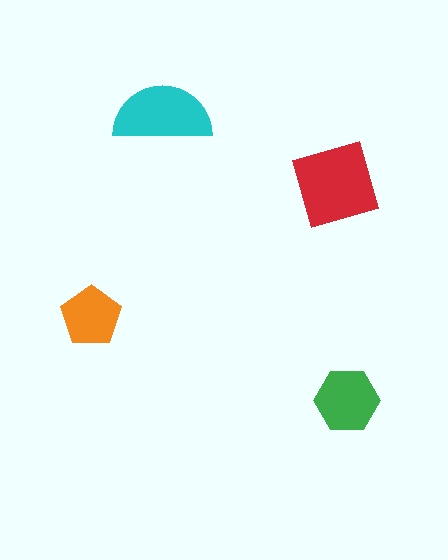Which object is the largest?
The red diamond.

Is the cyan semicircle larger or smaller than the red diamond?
Smaller.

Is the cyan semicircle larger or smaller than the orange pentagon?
Larger.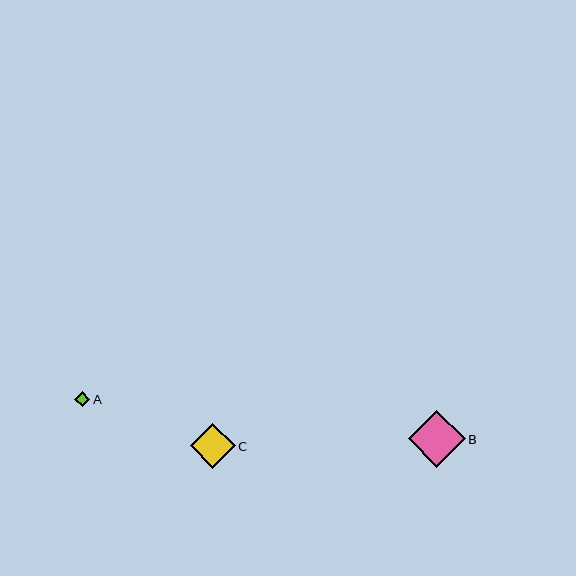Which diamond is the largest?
Diamond B is the largest with a size of approximately 57 pixels.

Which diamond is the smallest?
Diamond A is the smallest with a size of approximately 15 pixels.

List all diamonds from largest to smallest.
From largest to smallest: B, C, A.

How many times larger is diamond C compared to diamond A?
Diamond C is approximately 2.9 times the size of diamond A.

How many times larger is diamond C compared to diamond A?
Diamond C is approximately 2.9 times the size of diamond A.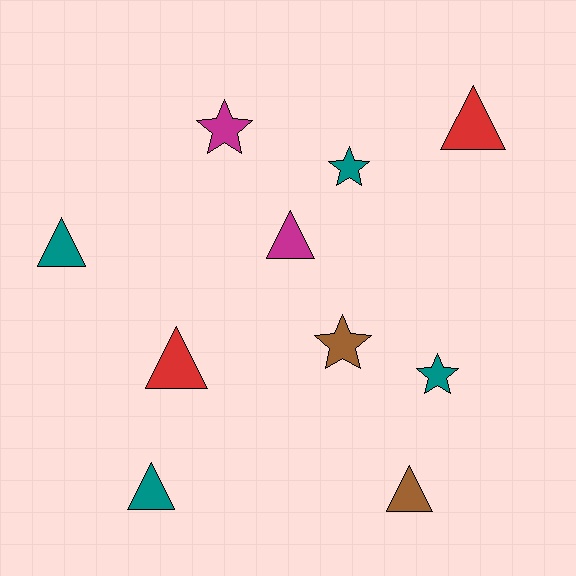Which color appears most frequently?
Teal, with 4 objects.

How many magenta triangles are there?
There is 1 magenta triangle.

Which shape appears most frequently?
Triangle, with 6 objects.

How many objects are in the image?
There are 10 objects.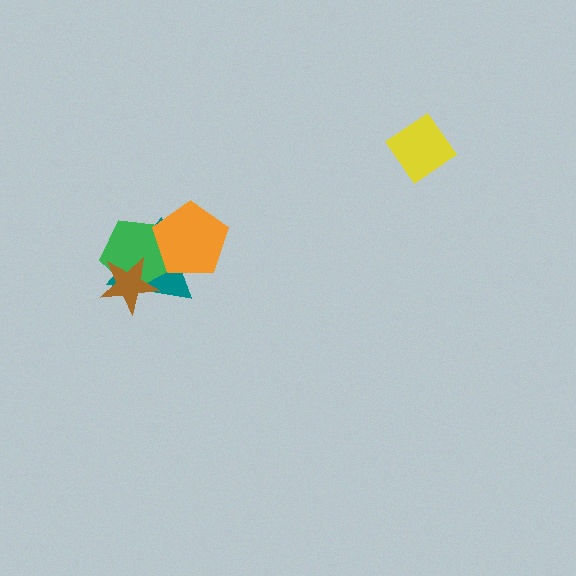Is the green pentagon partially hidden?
Yes, it is partially covered by another shape.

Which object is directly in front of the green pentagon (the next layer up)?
The orange pentagon is directly in front of the green pentagon.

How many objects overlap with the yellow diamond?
0 objects overlap with the yellow diamond.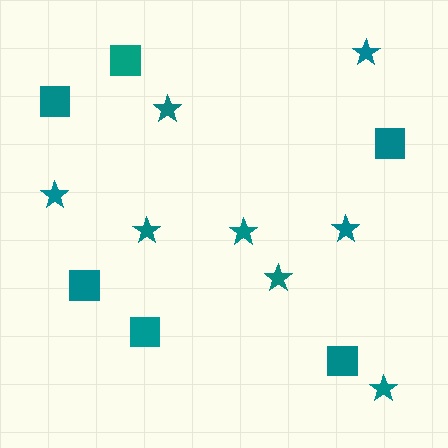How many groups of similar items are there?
There are 2 groups: one group of stars (8) and one group of squares (6).